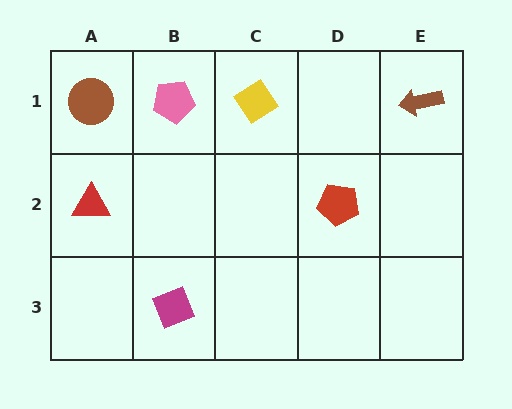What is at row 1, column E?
A brown arrow.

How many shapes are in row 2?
2 shapes.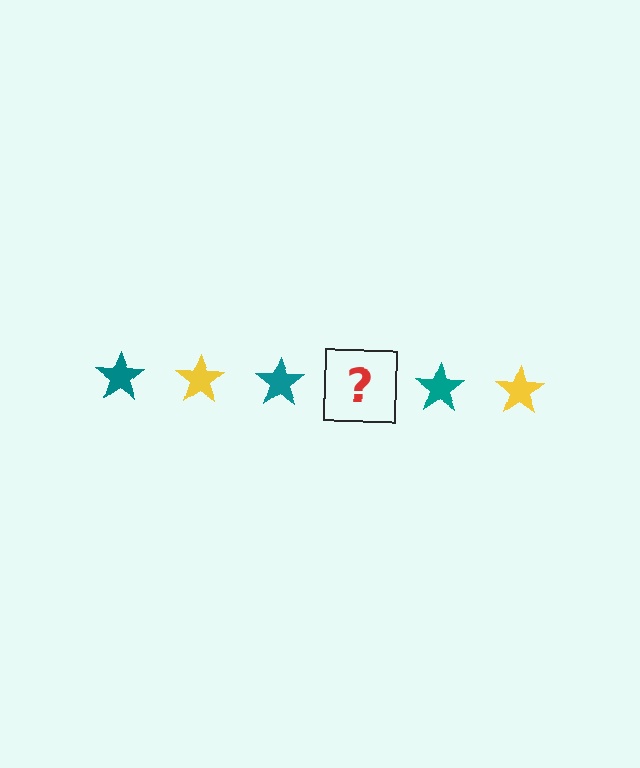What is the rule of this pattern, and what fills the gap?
The rule is that the pattern cycles through teal, yellow stars. The gap should be filled with a yellow star.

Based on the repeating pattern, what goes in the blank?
The blank should be a yellow star.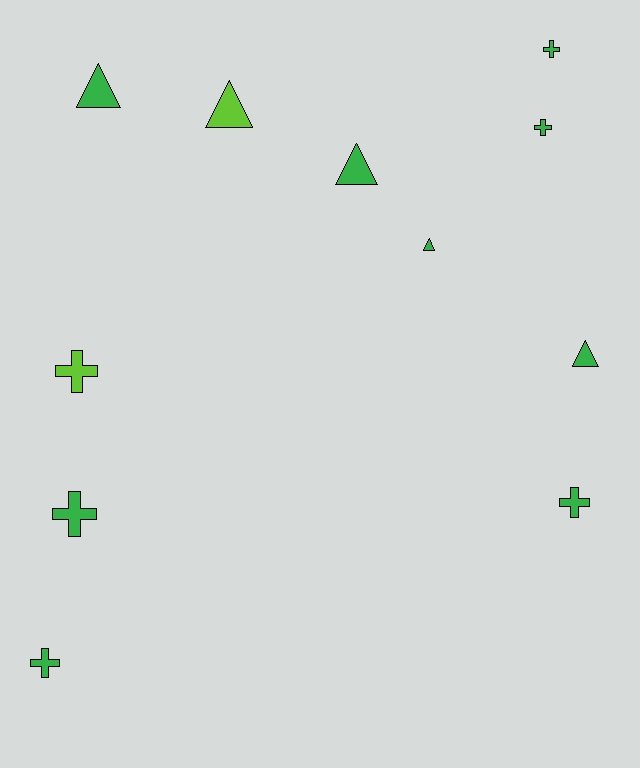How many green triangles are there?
There are 4 green triangles.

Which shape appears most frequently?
Cross, with 6 objects.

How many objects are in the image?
There are 11 objects.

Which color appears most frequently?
Green, with 9 objects.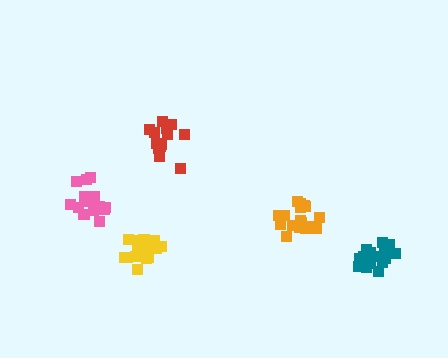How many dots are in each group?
Group 1: 18 dots, Group 2: 19 dots, Group 3: 14 dots, Group 4: 17 dots, Group 5: 14 dots (82 total).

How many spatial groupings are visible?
There are 5 spatial groupings.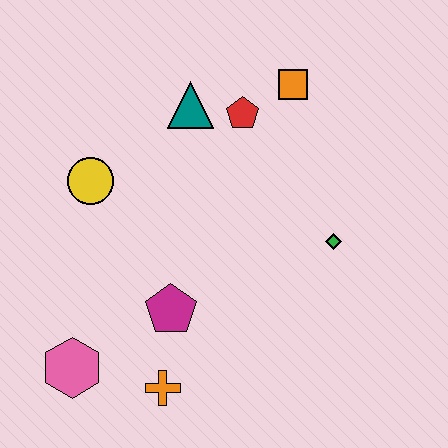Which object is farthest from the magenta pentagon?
The orange square is farthest from the magenta pentagon.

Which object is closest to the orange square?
The red pentagon is closest to the orange square.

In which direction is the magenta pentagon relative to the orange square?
The magenta pentagon is below the orange square.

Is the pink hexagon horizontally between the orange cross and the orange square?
No